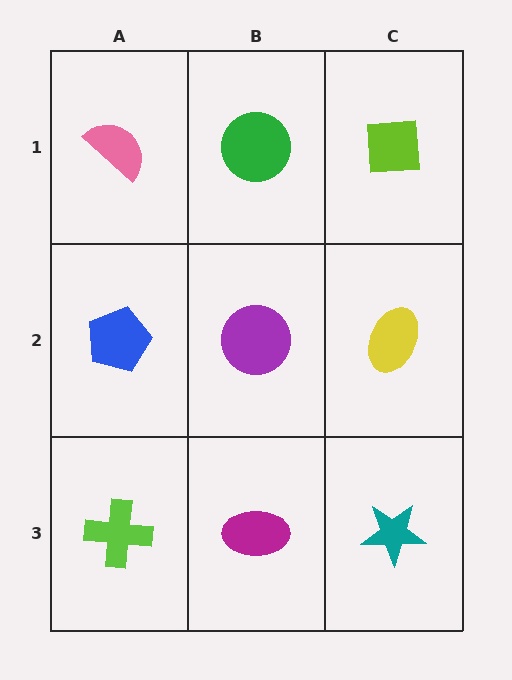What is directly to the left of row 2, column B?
A blue pentagon.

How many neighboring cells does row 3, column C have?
2.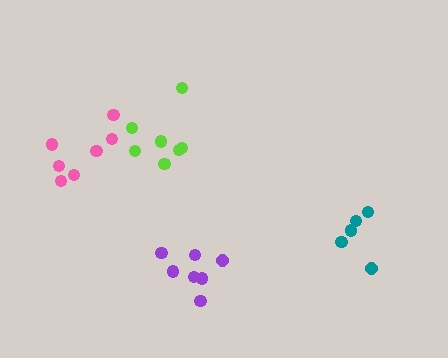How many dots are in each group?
Group 1: 7 dots, Group 2: 7 dots, Group 3: 5 dots, Group 4: 7 dots (26 total).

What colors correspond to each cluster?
The clusters are colored: pink, lime, teal, purple.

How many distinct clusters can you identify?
There are 4 distinct clusters.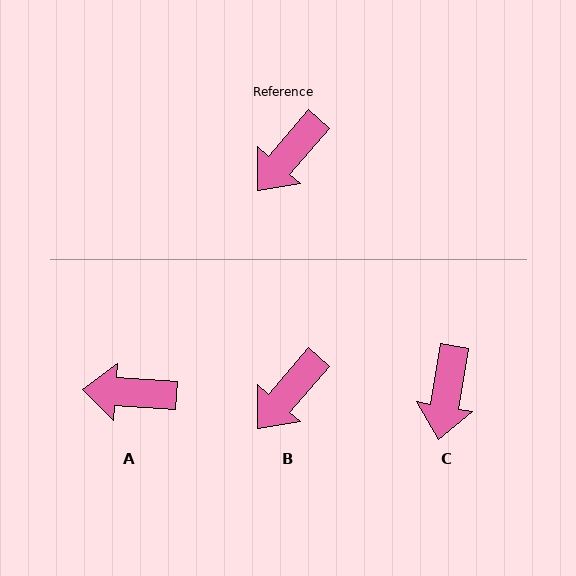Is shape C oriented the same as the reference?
No, it is off by about 31 degrees.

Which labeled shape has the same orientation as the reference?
B.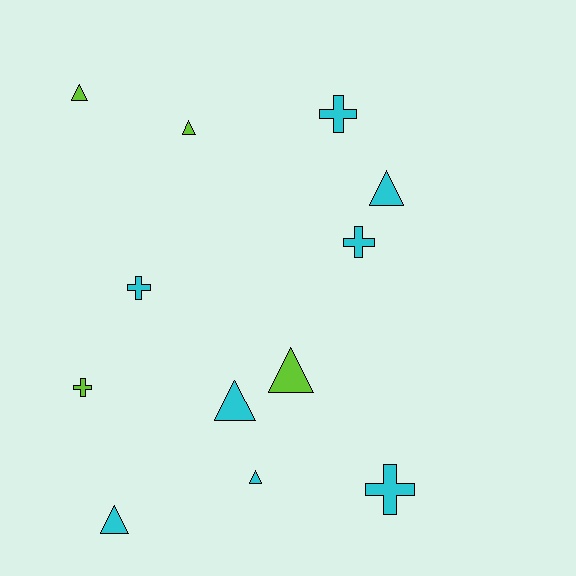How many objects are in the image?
There are 12 objects.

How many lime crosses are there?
There is 1 lime cross.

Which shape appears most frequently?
Triangle, with 7 objects.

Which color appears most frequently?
Cyan, with 8 objects.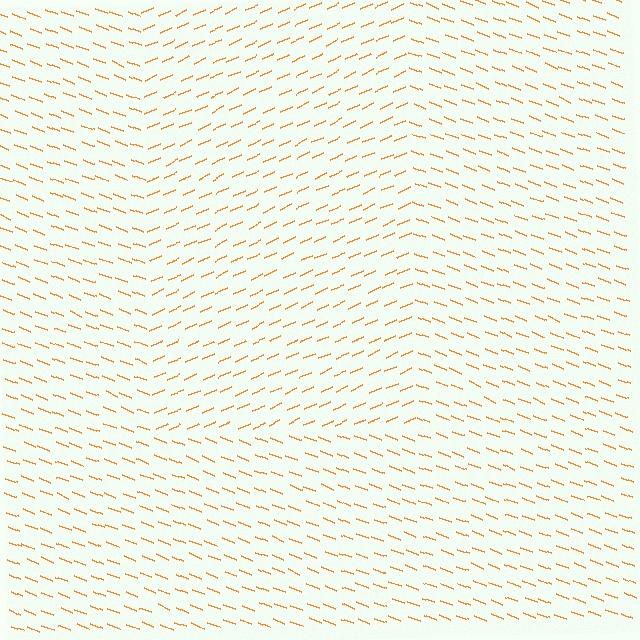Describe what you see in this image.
The image is filled with small orange line segments. A rectangle region in the image has lines oriented differently from the surrounding lines, creating a visible texture boundary.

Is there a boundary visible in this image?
Yes, there is a texture boundary formed by a change in line orientation.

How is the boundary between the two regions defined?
The boundary is defined purely by a change in line orientation (approximately 45 degrees difference). All lines are the same color and thickness.